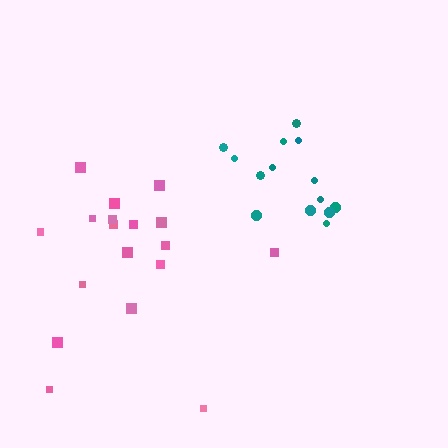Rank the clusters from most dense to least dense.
teal, pink.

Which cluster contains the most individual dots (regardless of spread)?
Pink (19).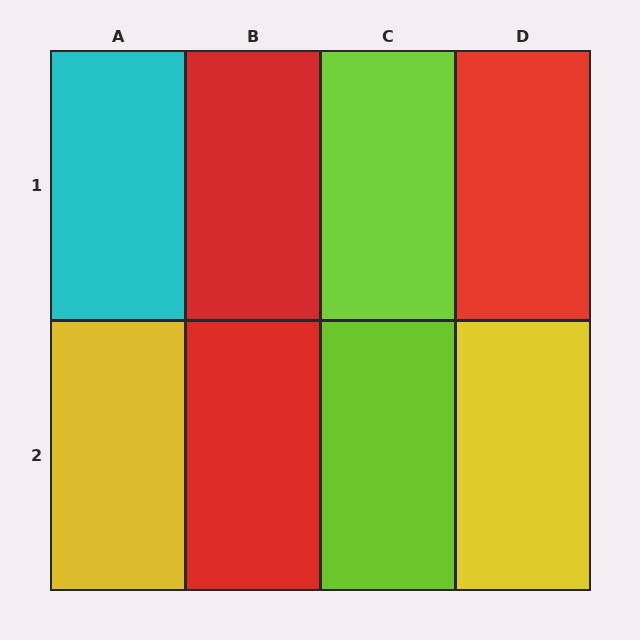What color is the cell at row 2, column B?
Red.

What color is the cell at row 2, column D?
Yellow.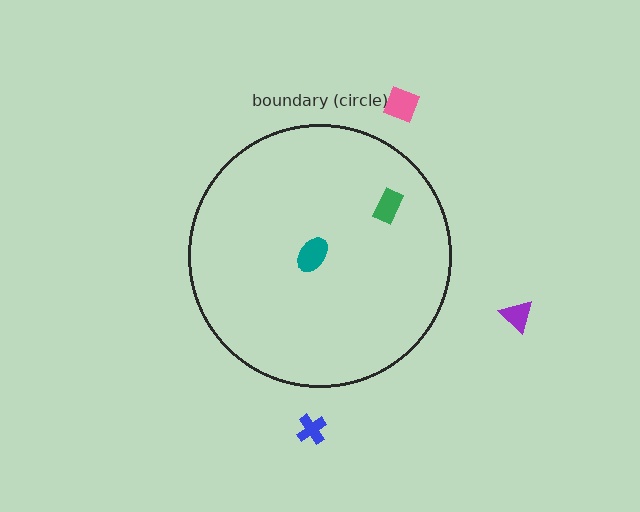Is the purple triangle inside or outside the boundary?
Outside.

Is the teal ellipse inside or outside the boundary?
Inside.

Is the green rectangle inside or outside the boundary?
Inside.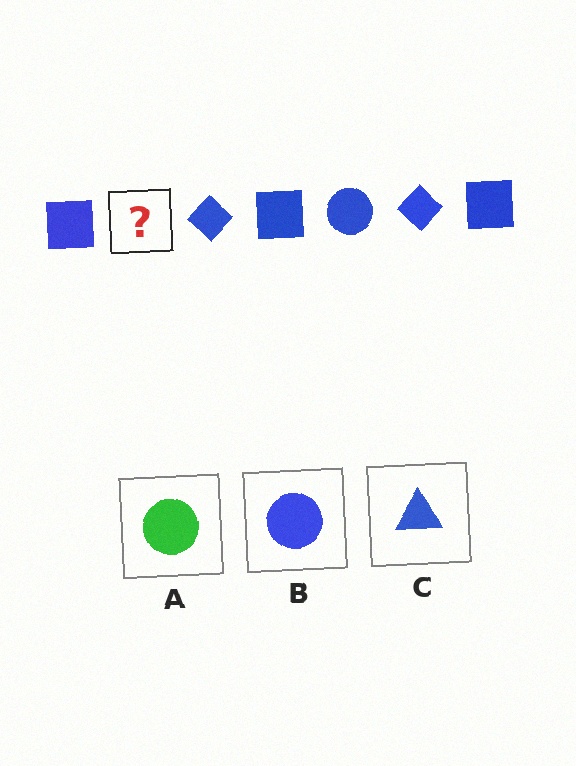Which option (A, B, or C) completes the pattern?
B.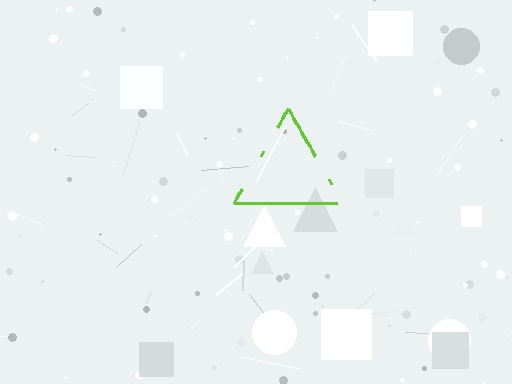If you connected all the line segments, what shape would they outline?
They would outline a triangle.